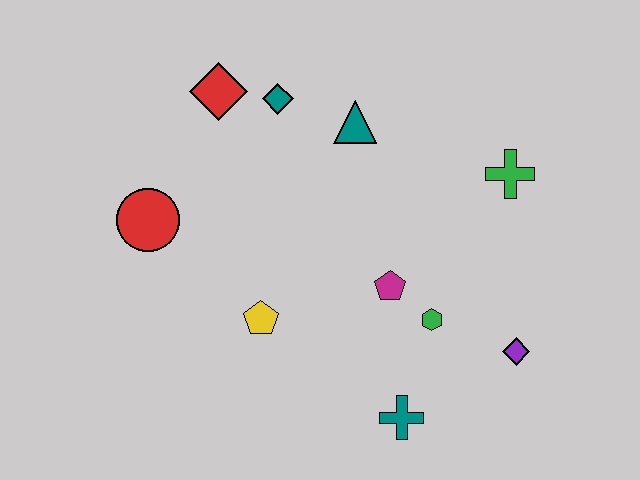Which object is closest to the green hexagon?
The magenta pentagon is closest to the green hexagon.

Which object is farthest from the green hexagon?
The red diamond is farthest from the green hexagon.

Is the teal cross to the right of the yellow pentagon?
Yes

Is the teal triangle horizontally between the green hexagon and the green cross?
No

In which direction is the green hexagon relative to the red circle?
The green hexagon is to the right of the red circle.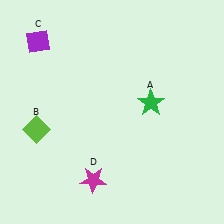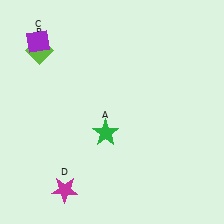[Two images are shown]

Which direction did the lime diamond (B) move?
The lime diamond (B) moved up.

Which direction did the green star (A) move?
The green star (A) moved left.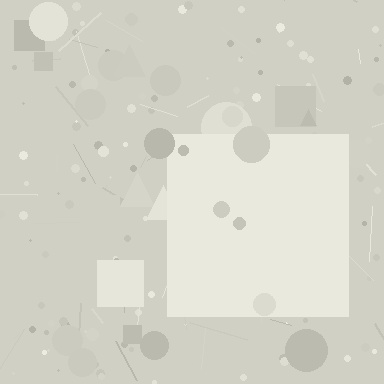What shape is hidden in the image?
A square is hidden in the image.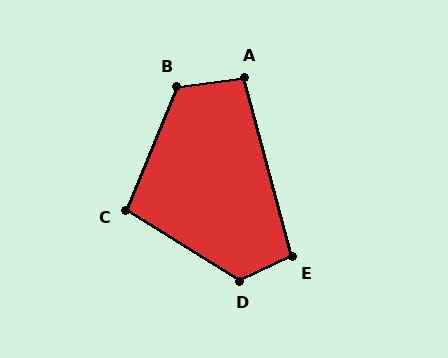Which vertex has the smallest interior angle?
A, at approximately 97 degrees.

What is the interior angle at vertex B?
Approximately 120 degrees (obtuse).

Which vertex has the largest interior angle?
D, at approximately 123 degrees.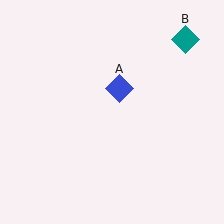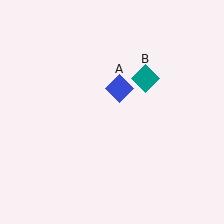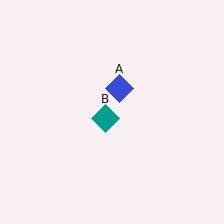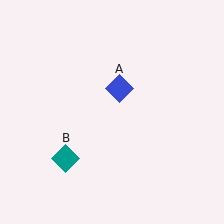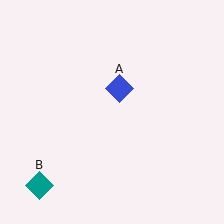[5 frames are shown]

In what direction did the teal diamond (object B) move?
The teal diamond (object B) moved down and to the left.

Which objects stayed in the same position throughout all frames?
Blue diamond (object A) remained stationary.